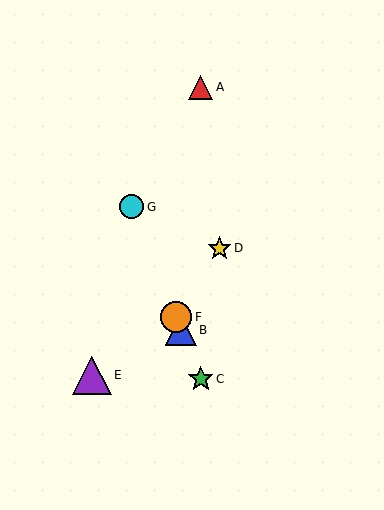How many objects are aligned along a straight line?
4 objects (B, C, F, G) are aligned along a straight line.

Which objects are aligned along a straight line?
Objects B, C, F, G are aligned along a straight line.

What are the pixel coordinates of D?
Object D is at (219, 248).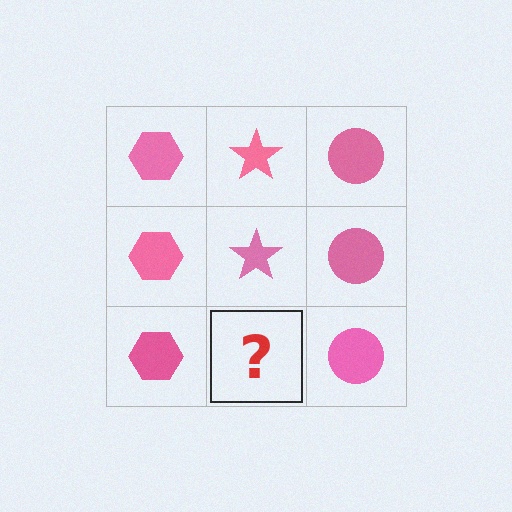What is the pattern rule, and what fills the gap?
The rule is that each column has a consistent shape. The gap should be filled with a pink star.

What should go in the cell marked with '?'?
The missing cell should contain a pink star.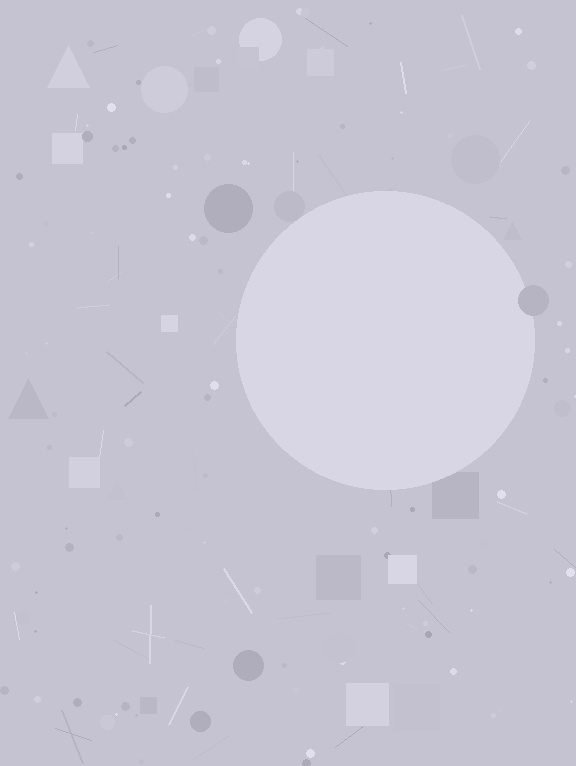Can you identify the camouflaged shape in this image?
The camouflaged shape is a circle.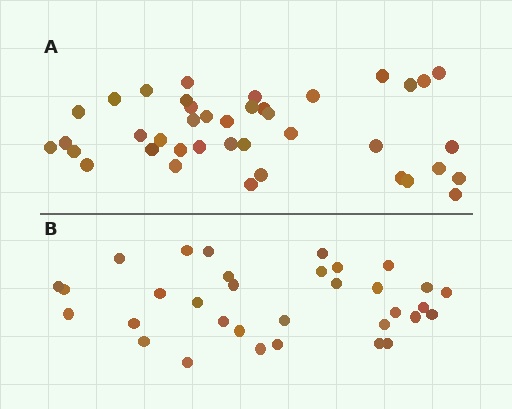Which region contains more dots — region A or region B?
Region A (the top region) has more dots.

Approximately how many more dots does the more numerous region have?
Region A has roughly 8 or so more dots than region B.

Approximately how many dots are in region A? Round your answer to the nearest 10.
About 40 dots.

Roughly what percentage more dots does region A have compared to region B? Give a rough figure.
About 20% more.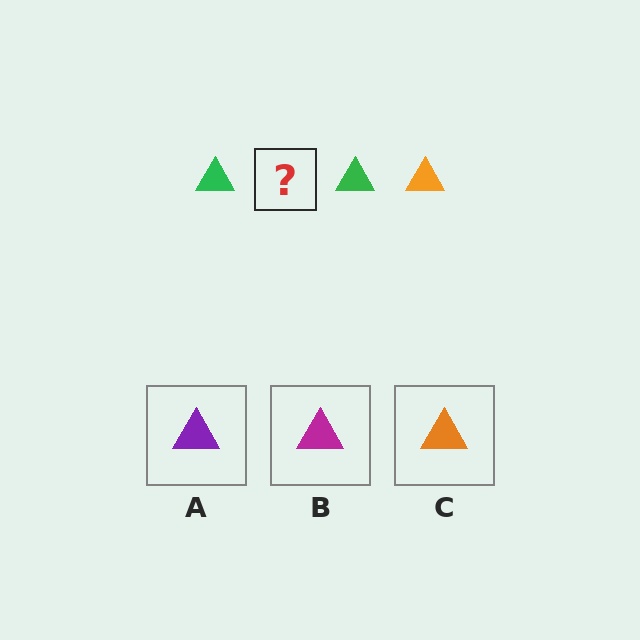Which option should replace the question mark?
Option C.